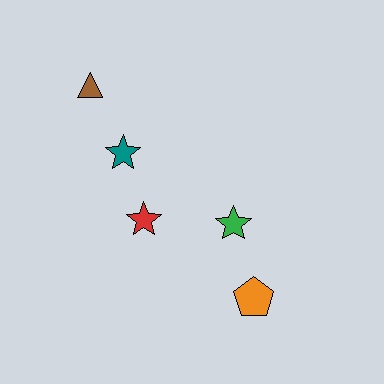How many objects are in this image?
There are 5 objects.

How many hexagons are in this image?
There are no hexagons.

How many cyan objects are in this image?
There are no cyan objects.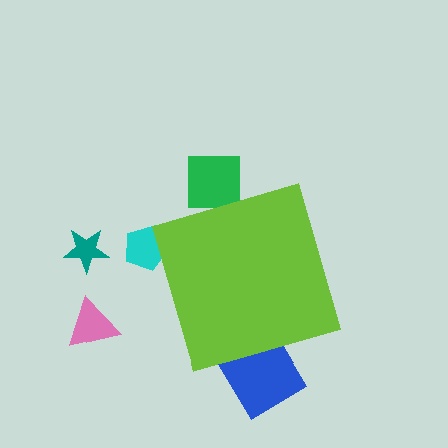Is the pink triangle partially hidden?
No, the pink triangle is fully visible.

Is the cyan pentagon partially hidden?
Yes, the cyan pentagon is partially hidden behind the lime diamond.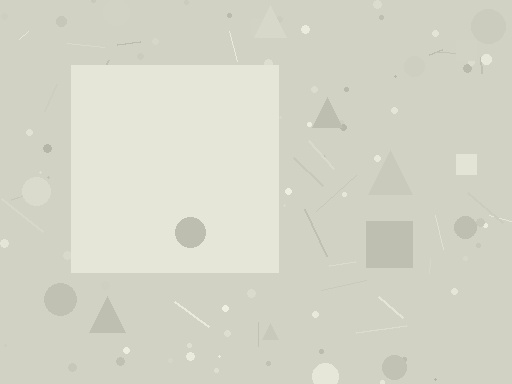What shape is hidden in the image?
A square is hidden in the image.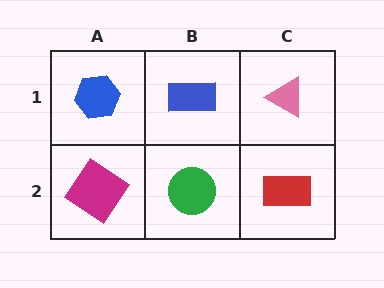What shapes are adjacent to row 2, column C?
A pink triangle (row 1, column C), a green circle (row 2, column B).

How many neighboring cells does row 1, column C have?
2.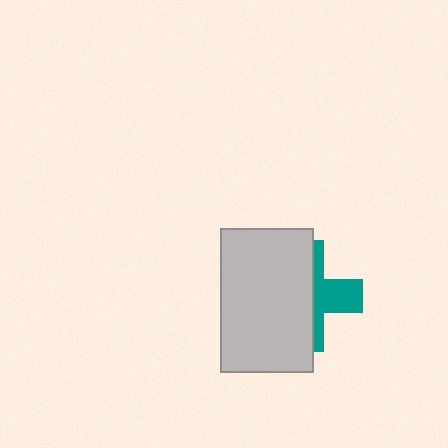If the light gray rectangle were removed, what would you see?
You would see the complete teal cross.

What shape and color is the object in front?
The object in front is a light gray rectangle.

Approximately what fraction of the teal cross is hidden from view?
Roughly 62% of the teal cross is hidden behind the light gray rectangle.